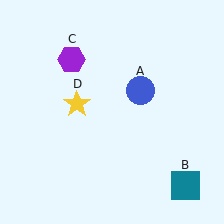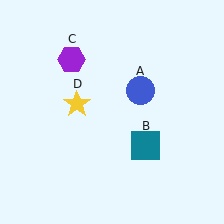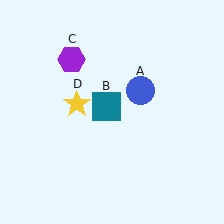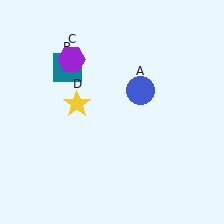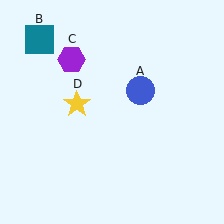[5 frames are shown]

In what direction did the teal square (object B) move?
The teal square (object B) moved up and to the left.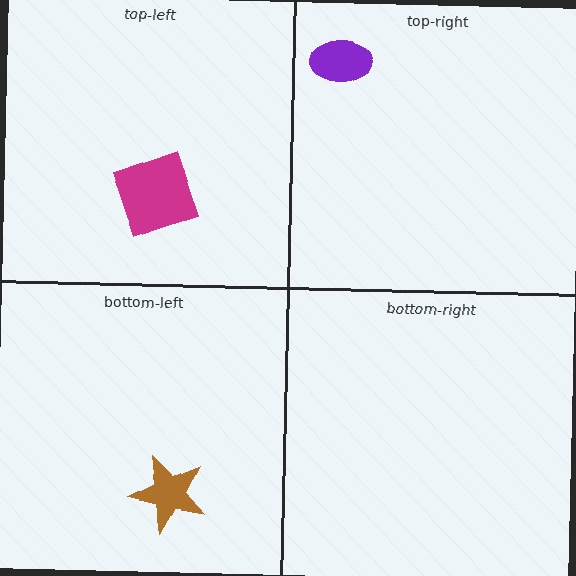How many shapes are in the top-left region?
1.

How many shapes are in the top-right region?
1.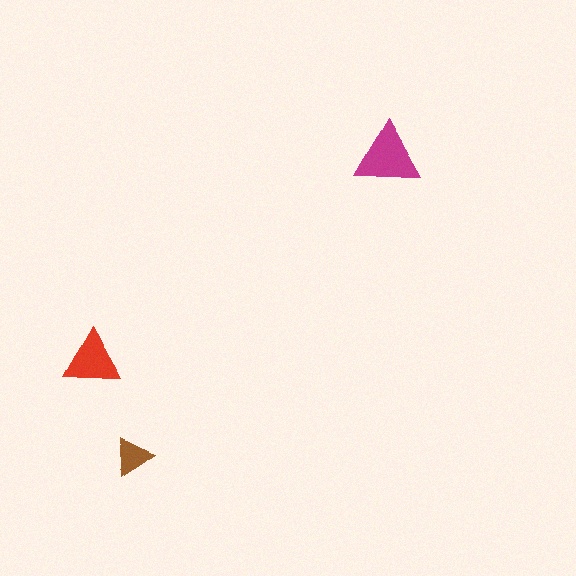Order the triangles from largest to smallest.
the magenta one, the red one, the brown one.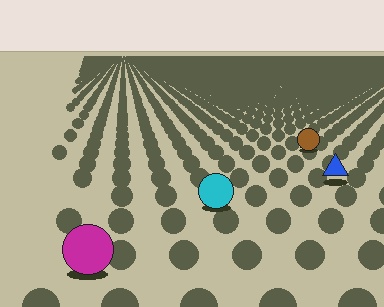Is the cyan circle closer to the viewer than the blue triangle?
Yes. The cyan circle is closer — you can tell from the texture gradient: the ground texture is coarser near it.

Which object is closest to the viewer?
The magenta circle is closest. The texture marks near it are larger and more spread out.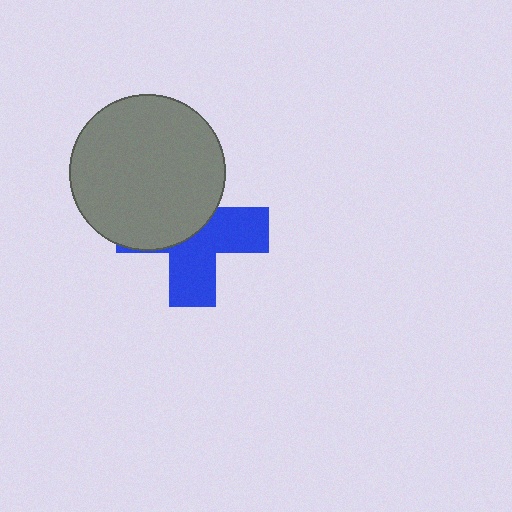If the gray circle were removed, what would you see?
You would see the complete blue cross.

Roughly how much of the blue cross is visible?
About half of it is visible (roughly 50%).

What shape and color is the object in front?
The object in front is a gray circle.